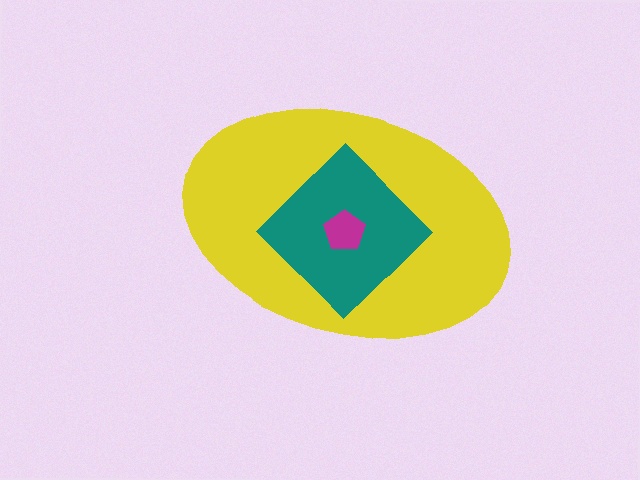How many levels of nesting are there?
3.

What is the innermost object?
The magenta pentagon.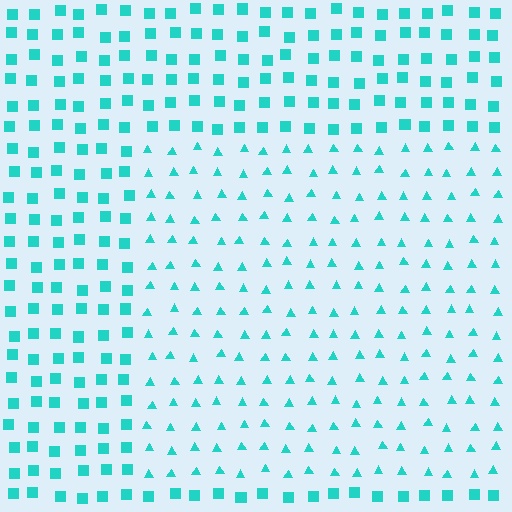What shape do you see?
I see a rectangle.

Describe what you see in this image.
The image is filled with small cyan elements arranged in a uniform grid. A rectangle-shaped region contains triangles, while the surrounding area contains squares. The boundary is defined purely by the change in element shape.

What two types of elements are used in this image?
The image uses triangles inside the rectangle region and squares outside it.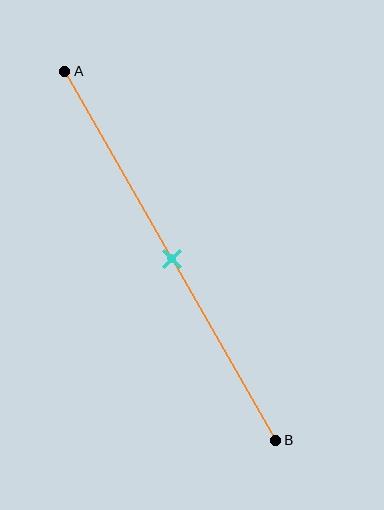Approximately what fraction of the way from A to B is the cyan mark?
The cyan mark is approximately 50% of the way from A to B.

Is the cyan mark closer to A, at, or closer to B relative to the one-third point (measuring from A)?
The cyan mark is closer to point B than the one-third point of segment AB.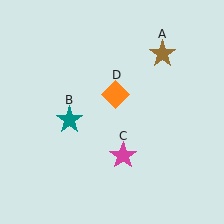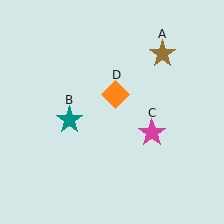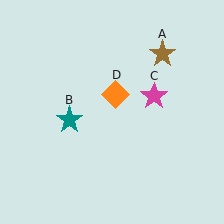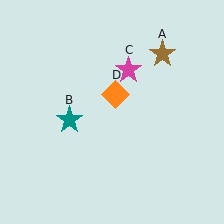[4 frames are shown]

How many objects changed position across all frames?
1 object changed position: magenta star (object C).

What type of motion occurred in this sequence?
The magenta star (object C) rotated counterclockwise around the center of the scene.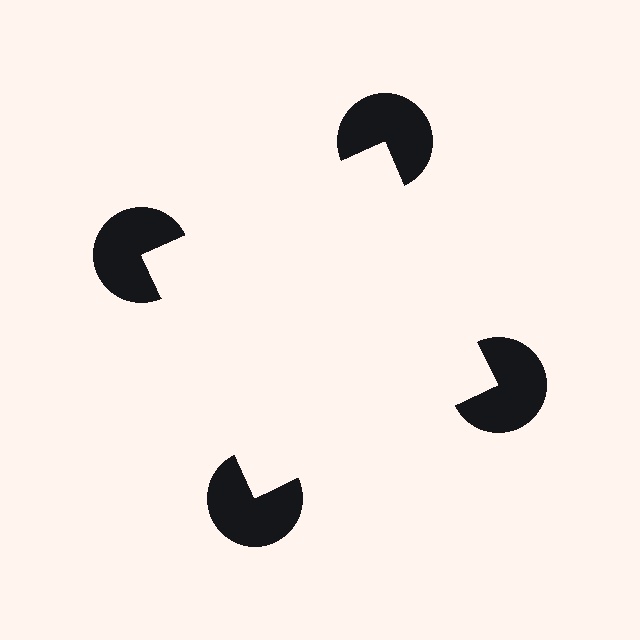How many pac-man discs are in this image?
There are 4 — one at each vertex of the illusory square.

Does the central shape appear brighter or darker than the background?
It typically appears slightly brighter than the background, even though no actual brightness change is drawn.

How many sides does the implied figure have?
4 sides.